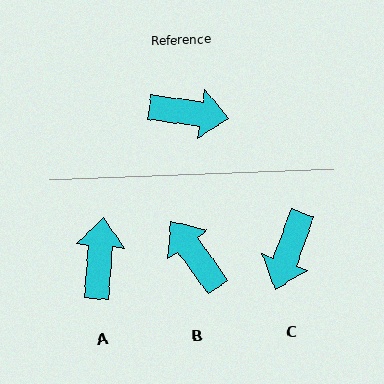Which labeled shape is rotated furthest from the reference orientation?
B, about 134 degrees away.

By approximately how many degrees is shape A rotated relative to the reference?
Approximately 94 degrees counter-clockwise.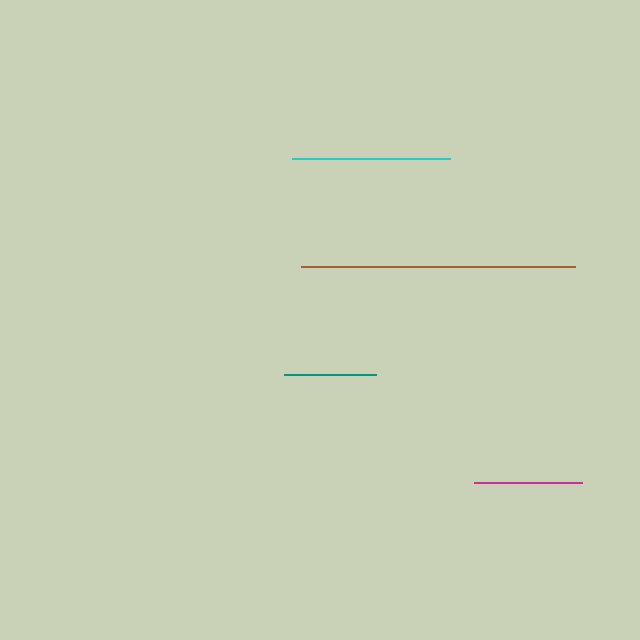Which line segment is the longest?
The brown line is the longest at approximately 274 pixels.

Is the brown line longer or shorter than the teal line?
The brown line is longer than the teal line.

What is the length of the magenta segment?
The magenta segment is approximately 108 pixels long.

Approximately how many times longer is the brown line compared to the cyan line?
The brown line is approximately 1.7 times the length of the cyan line.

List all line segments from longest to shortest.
From longest to shortest: brown, cyan, magenta, teal.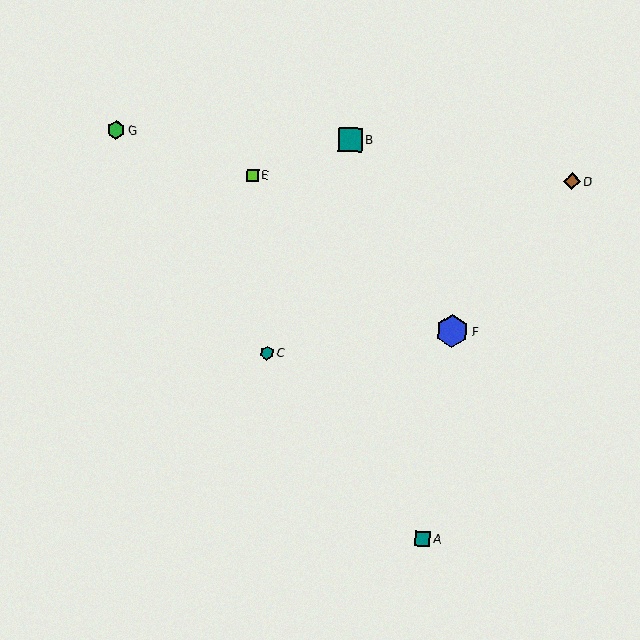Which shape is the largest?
The blue hexagon (labeled F) is the largest.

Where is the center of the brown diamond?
The center of the brown diamond is at (572, 181).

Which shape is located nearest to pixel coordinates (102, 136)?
The green hexagon (labeled G) at (116, 130) is nearest to that location.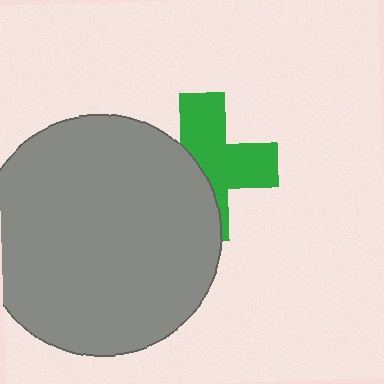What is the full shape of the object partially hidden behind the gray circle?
The partially hidden object is a green cross.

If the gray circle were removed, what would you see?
You would see the complete green cross.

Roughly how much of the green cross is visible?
About half of it is visible (roughly 55%).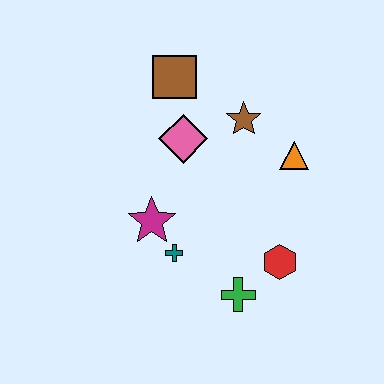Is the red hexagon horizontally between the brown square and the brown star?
No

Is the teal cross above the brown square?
No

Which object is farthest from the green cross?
The brown square is farthest from the green cross.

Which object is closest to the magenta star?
The teal cross is closest to the magenta star.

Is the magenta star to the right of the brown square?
No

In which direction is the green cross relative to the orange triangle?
The green cross is below the orange triangle.